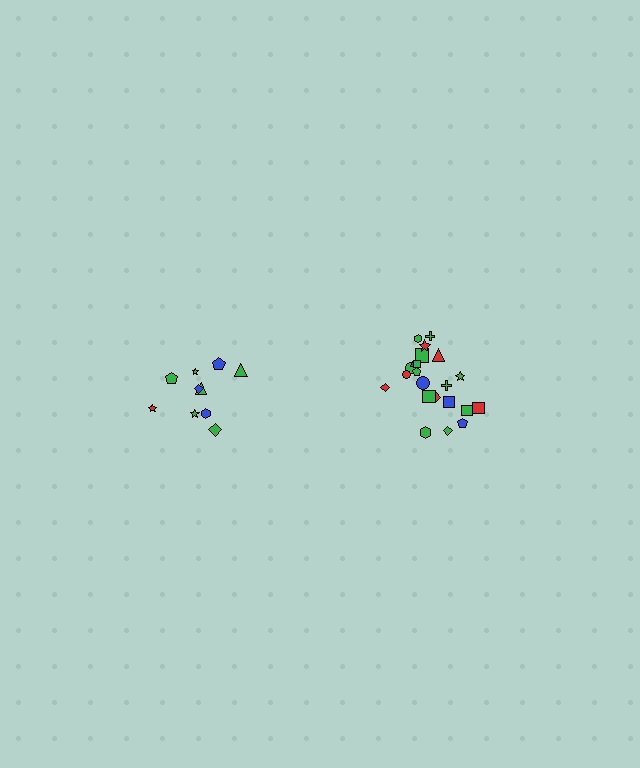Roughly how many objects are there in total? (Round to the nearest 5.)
Roughly 30 objects in total.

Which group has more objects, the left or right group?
The right group.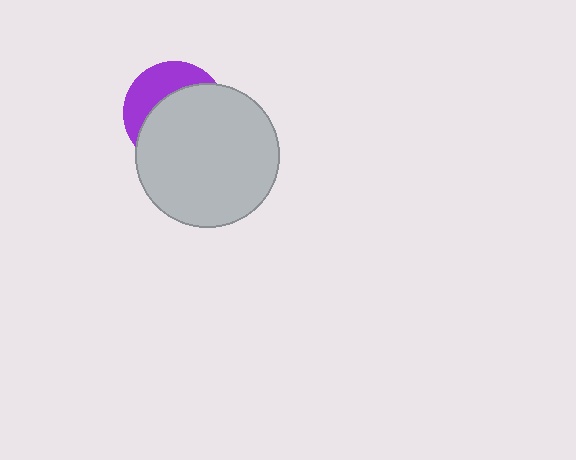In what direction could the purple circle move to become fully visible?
The purple circle could move toward the upper-left. That would shift it out from behind the light gray circle entirely.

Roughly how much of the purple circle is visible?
A small part of it is visible (roughly 35%).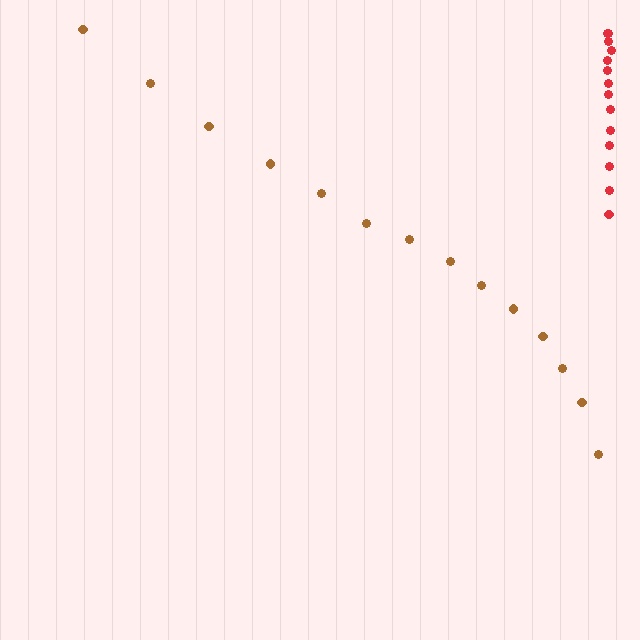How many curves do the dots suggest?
There are 2 distinct paths.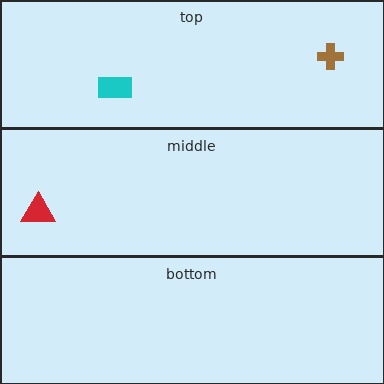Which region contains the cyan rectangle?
The top region.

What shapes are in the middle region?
The red triangle.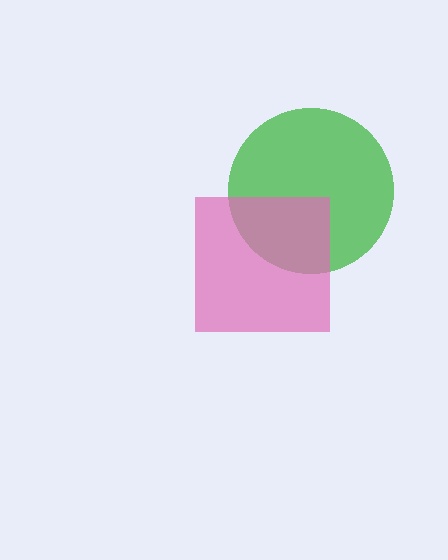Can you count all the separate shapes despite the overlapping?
Yes, there are 2 separate shapes.